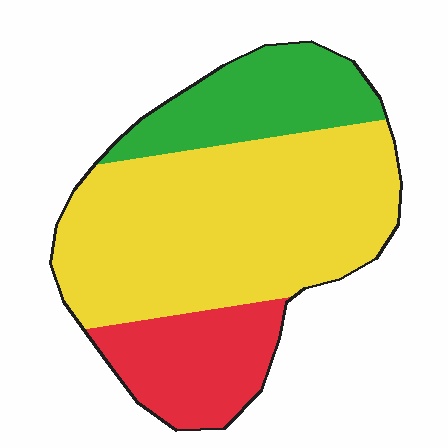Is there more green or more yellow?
Yellow.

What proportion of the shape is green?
Green takes up between a sixth and a third of the shape.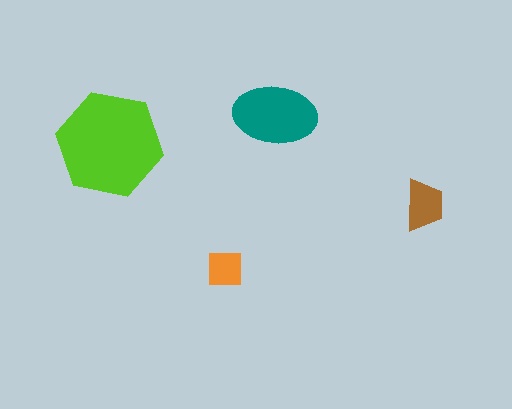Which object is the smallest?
The orange square.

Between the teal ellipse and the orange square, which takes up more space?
The teal ellipse.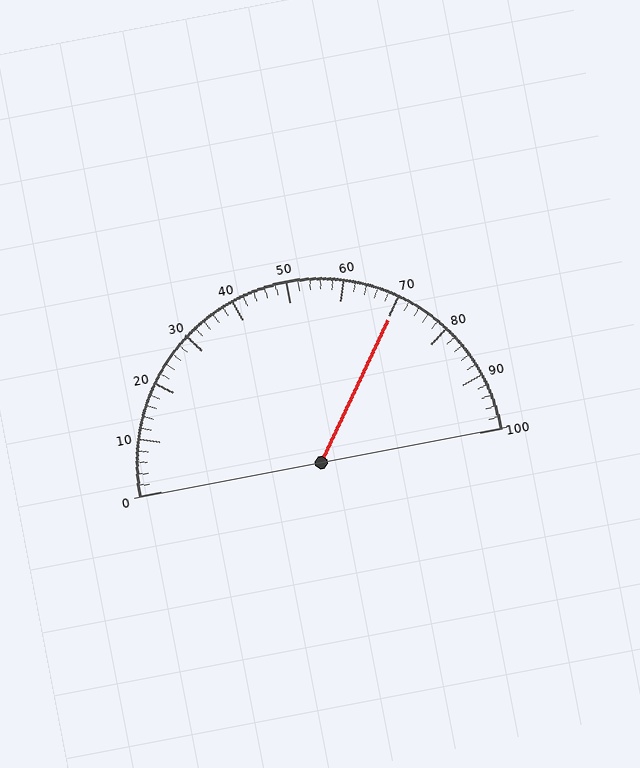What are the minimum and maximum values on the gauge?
The gauge ranges from 0 to 100.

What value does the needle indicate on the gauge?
The needle indicates approximately 70.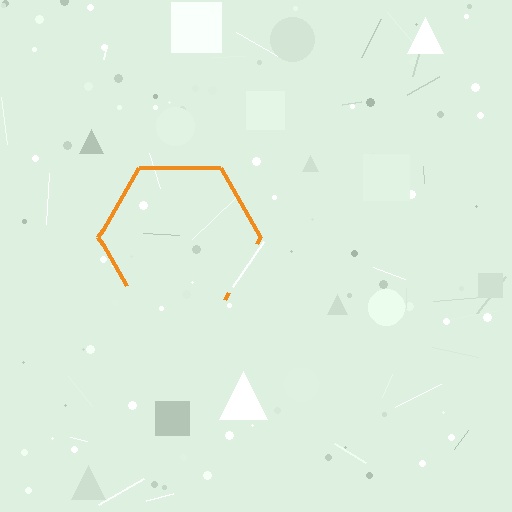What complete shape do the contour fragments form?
The contour fragments form a hexagon.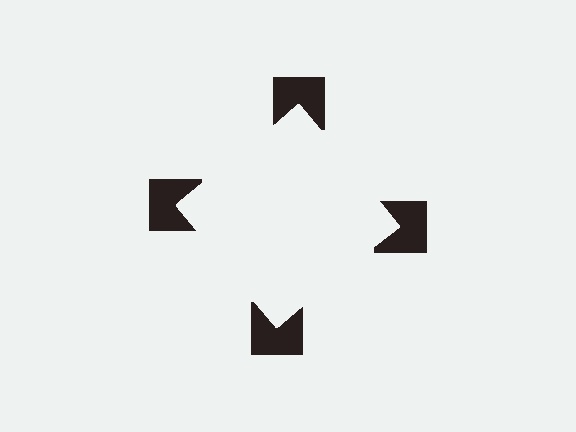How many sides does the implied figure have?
4 sides.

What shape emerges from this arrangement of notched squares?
An illusory square — its edges are inferred from the aligned wedge cuts in the notched squares, not physically drawn.